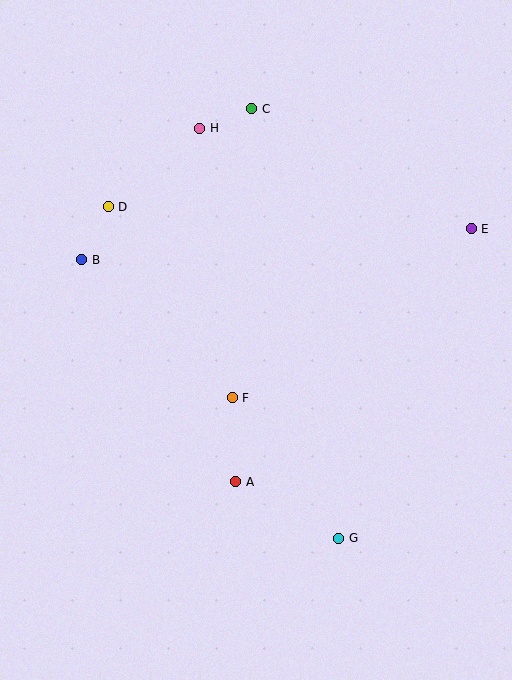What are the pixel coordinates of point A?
Point A is at (236, 482).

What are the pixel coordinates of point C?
Point C is at (252, 109).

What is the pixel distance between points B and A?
The distance between B and A is 270 pixels.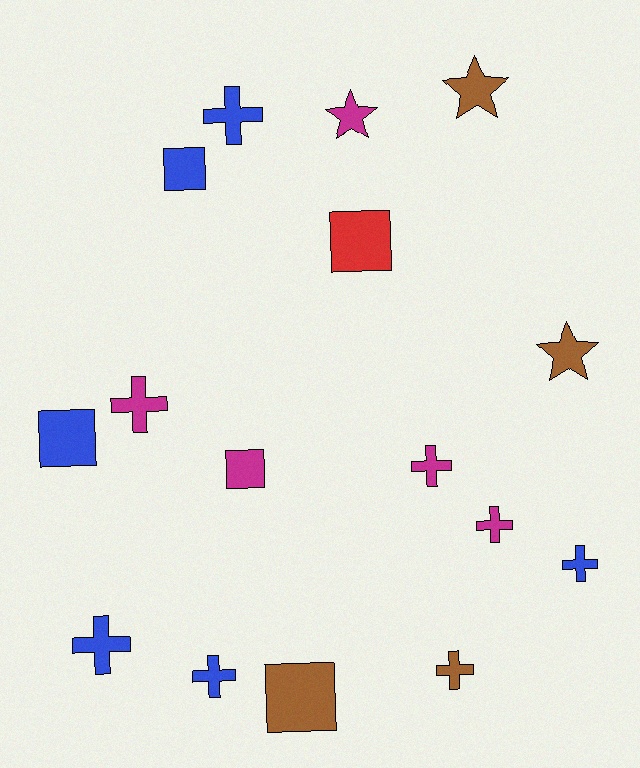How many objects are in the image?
There are 16 objects.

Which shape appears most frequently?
Cross, with 8 objects.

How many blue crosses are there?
There are 4 blue crosses.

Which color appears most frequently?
Blue, with 6 objects.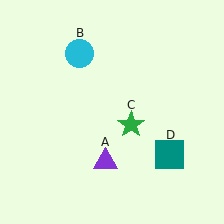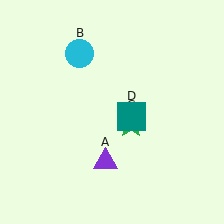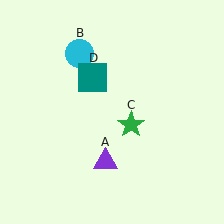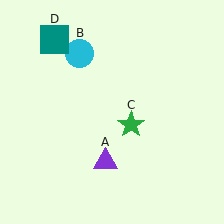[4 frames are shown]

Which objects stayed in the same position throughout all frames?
Purple triangle (object A) and cyan circle (object B) and green star (object C) remained stationary.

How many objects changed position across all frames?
1 object changed position: teal square (object D).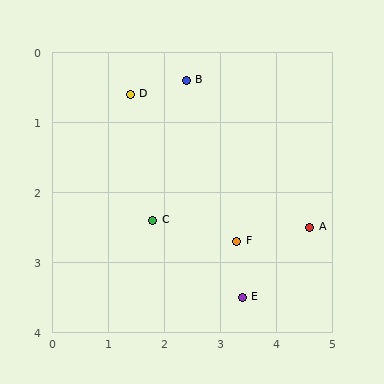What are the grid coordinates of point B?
Point B is at approximately (2.4, 0.4).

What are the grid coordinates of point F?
Point F is at approximately (3.3, 2.7).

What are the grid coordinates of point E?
Point E is at approximately (3.4, 3.5).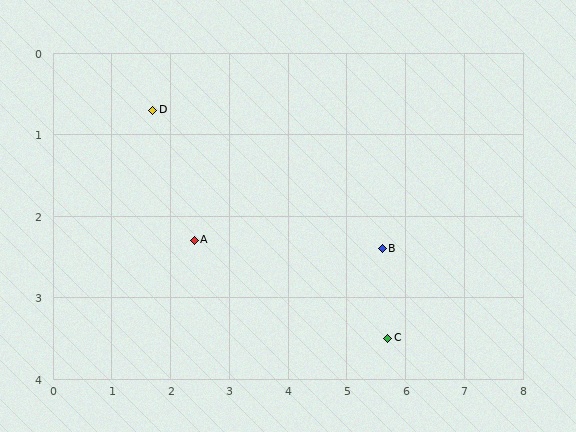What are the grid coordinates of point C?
Point C is at approximately (5.7, 3.5).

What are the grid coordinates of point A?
Point A is at approximately (2.4, 2.3).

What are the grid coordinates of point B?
Point B is at approximately (5.6, 2.4).